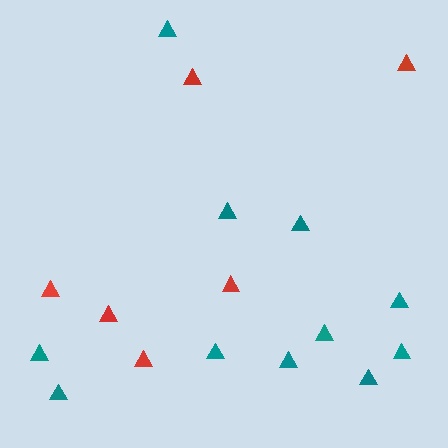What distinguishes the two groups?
There are 2 groups: one group of red triangles (6) and one group of teal triangles (11).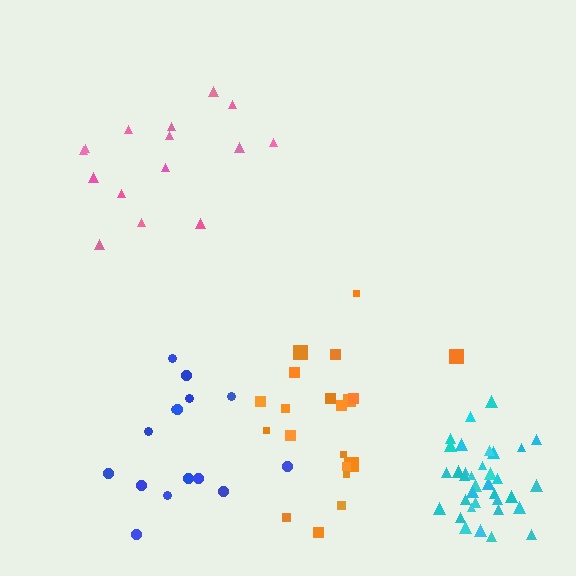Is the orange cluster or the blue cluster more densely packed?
Blue.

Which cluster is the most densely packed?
Cyan.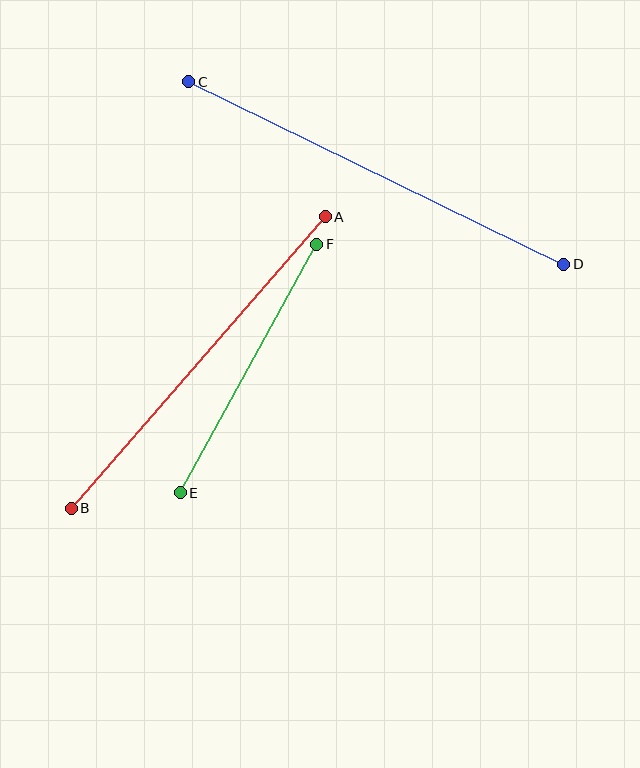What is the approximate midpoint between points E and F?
The midpoint is at approximately (249, 369) pixels.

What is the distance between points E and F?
The distance is approximately 284 pixels.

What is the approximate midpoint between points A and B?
The midpoint is at approximately (198, 363) pixels.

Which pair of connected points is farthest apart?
Points C and D are farthest apart.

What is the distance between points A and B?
The distance is approximately 387 pixels.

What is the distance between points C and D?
The distance is approximately 417 pixels.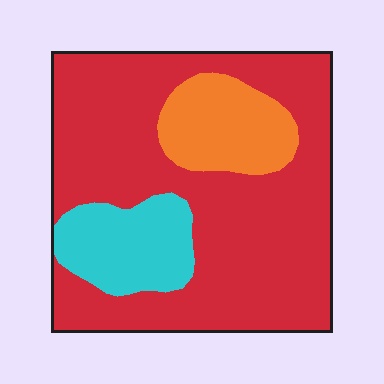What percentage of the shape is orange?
Orange covers 14% of the shape.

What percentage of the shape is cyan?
Cyan takes up about one eighth (1/8) of the shape.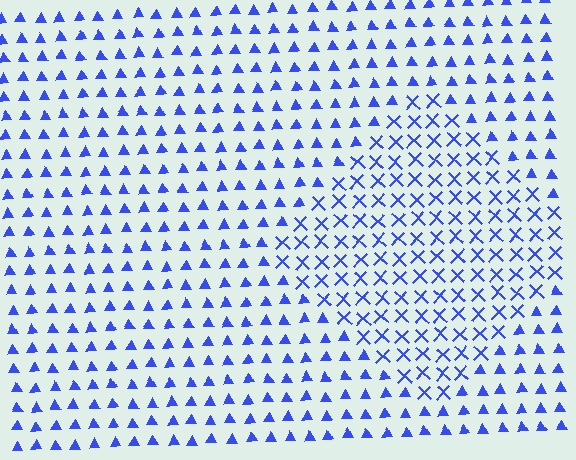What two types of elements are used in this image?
The image uses X marks inside the diamond region and triangles outside it.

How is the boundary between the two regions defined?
The boundary is defined by a change in element shape: X marks inside vs. triangles outside. All elements share the same color and spacing.